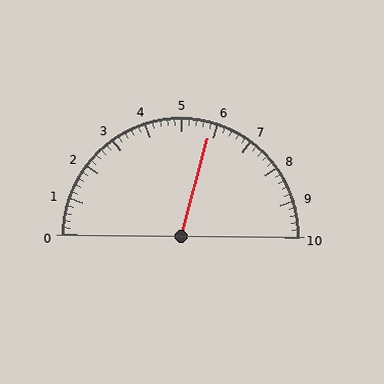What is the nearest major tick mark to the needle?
The nearest major tick mark is 6.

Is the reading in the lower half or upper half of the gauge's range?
The reading is in the upper half of the range (0 to 10).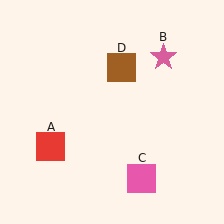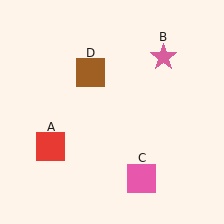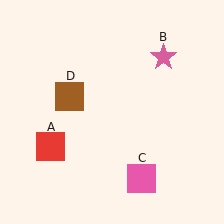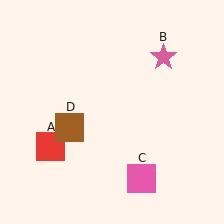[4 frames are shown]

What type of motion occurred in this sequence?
The brown square (object D) rotated counterclockwise around the center of the scene.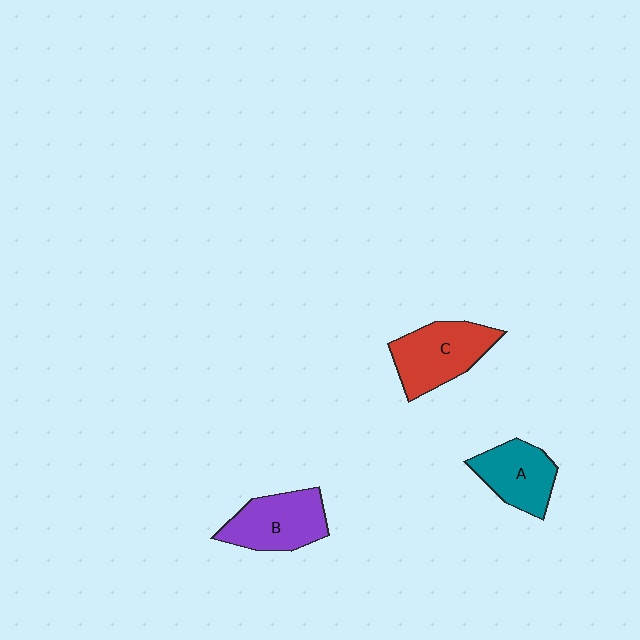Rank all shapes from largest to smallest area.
From largest to smallest: C (red), B (purple), A (teal).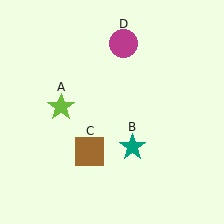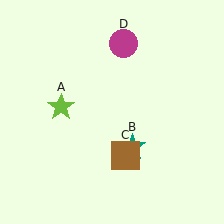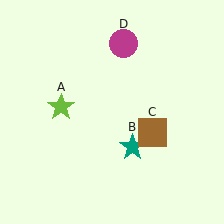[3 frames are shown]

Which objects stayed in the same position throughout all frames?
Lime star (object A) and teal star (object B) and magenta circle (object D) remained stationary.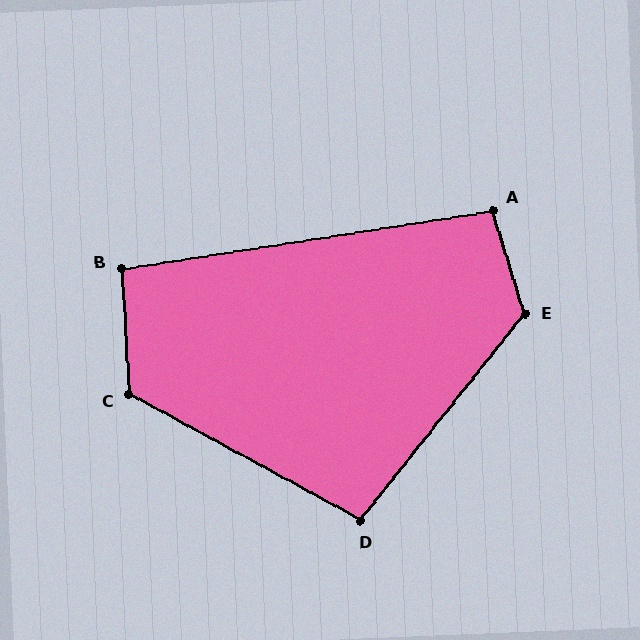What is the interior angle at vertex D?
Approximately 100 degrees (obtuse).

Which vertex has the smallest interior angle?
B, at approximately 96 degrees.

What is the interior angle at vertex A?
Approximately 98 degrees (obtuse).